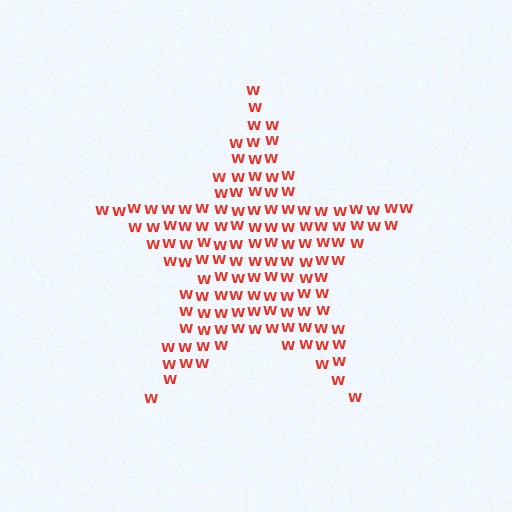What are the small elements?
The small elements are letter W's.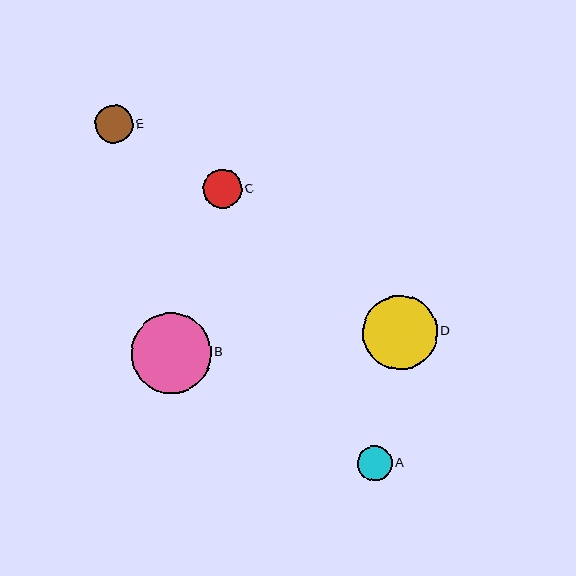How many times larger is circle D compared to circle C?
Circle D is approximately 1.9 times the size of circle C.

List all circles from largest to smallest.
From largest to smallest: B, D, C, E, A.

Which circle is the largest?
Circle B is the largest with a size of approximately 80 pixels.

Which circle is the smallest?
Circle A is the smallest with a size of approximately 35 pixels.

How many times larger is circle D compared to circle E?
Circle D is approximately 2.0 times the size of circle E.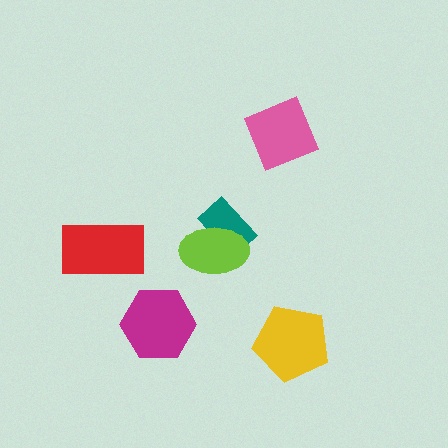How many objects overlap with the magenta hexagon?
0 objects overlap with the magenta hexagon.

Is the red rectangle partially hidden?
No, no other shape covers it.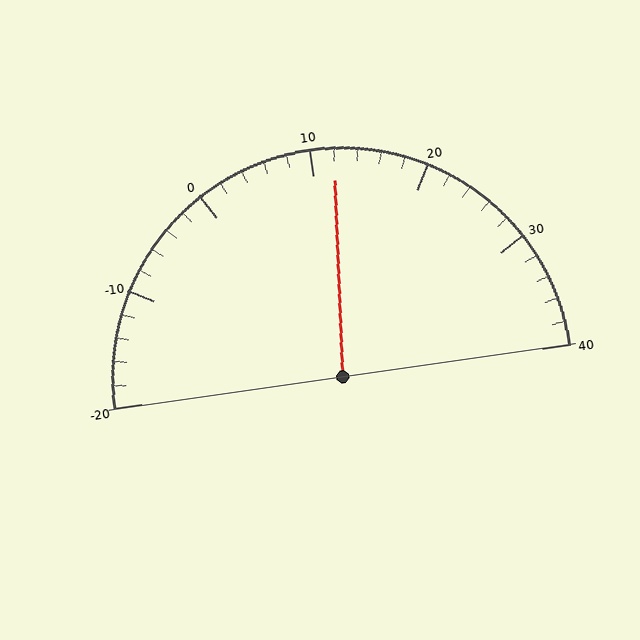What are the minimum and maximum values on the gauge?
The gauge ranges from -20 to 40.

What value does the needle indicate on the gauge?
The needle indicates approximately 12.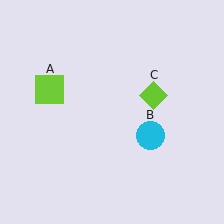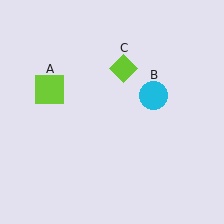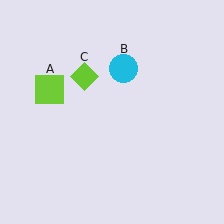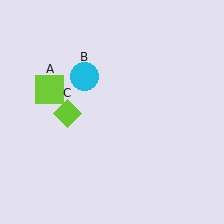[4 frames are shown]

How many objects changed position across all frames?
2 objects changed position: cyan circle (object B), lime diamond (object C).